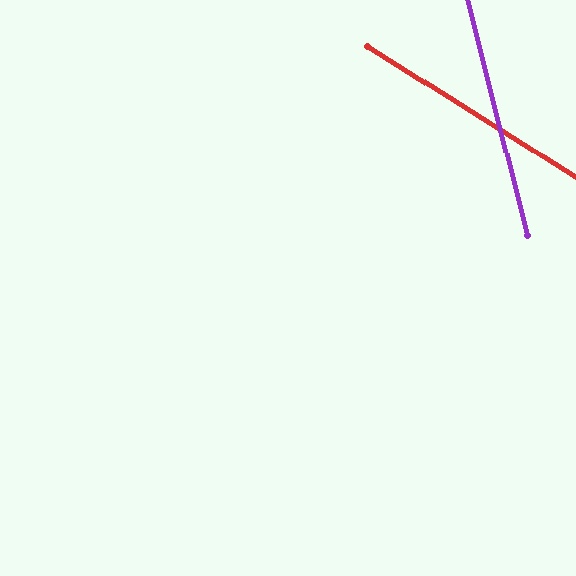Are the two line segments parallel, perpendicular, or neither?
Neither parallel nor perpendicular — they differ by about 44°.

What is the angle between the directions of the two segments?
Approximately 44 degrees.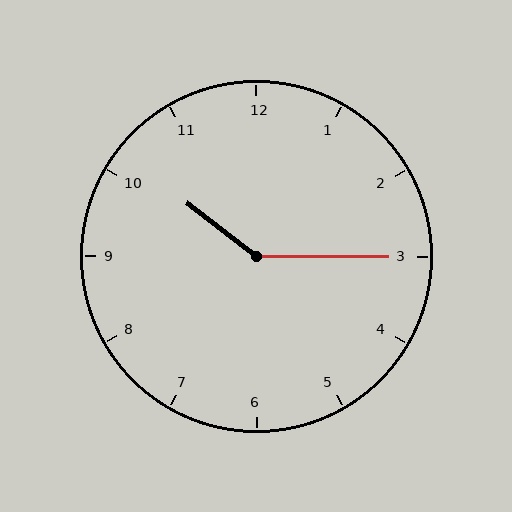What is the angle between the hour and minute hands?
Approximately 142 degrees.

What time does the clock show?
10:15.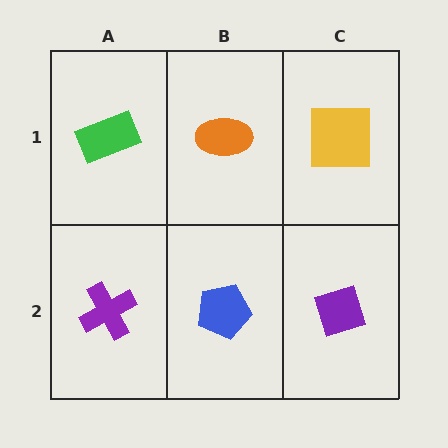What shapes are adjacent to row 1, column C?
A purple diamond (row 2, column C), an orange ellipse (row 1, column B).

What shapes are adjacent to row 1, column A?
A purple cross (row 2, column A), an orange ellipse (row 1, column B).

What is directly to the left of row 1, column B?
A green rectangle.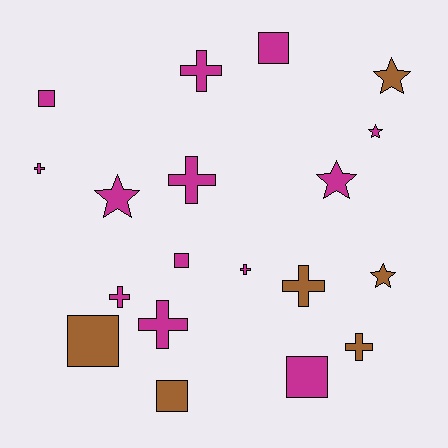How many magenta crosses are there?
There are 6 magenta crosses.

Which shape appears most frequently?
Cross, with 8 objects.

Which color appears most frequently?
Magenta, with 13 objects.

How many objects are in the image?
There are 19 objects.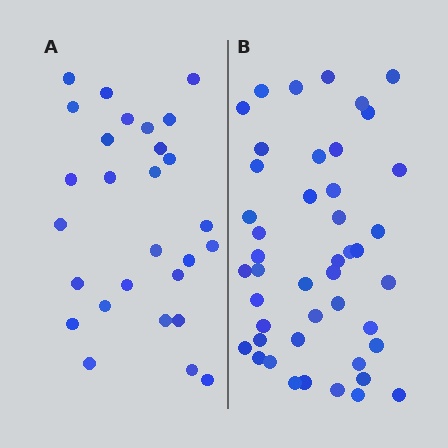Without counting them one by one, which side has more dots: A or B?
Region B (the right region) has more dots.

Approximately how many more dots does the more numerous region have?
Region B has approximately 15 more dots than region A.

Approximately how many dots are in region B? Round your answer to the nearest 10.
About 40 dots. (The exact count is 45, which rounds to 40.)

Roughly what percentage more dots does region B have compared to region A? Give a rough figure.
About 60% more.